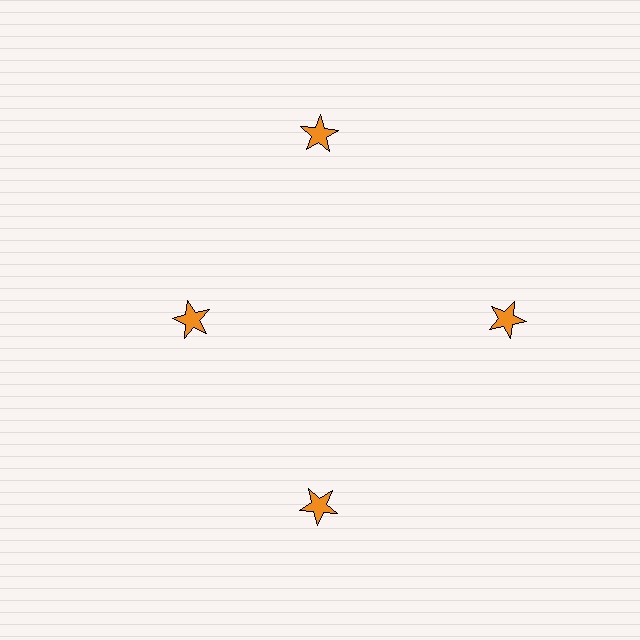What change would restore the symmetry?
The symmetry would be restored by moving it outward, back onto the ring so that all 4 stars sit at equal angles and equal distance from the center.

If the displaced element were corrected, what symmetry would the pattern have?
It would have 4-fold rotational symmetry — the pattern would map onto itself every 90 degrees.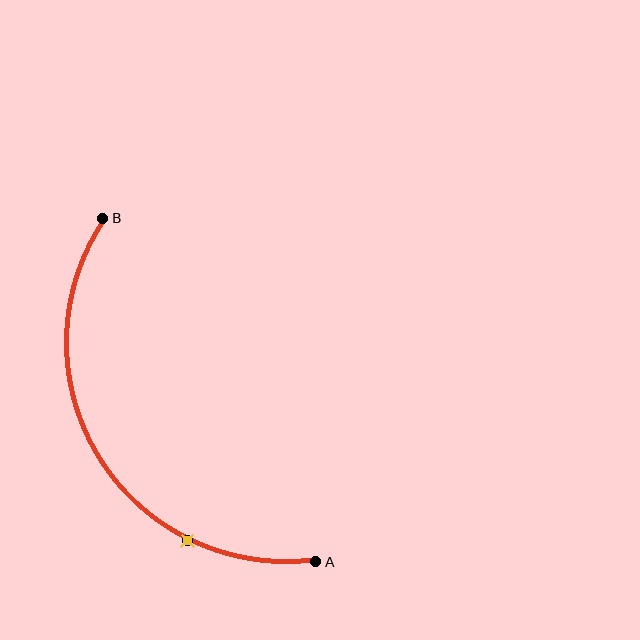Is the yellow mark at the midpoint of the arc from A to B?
No. The yellow mark lies on the arc but is closer to endpoint A. The arc midpoint would be at the point on the curve equidistant along the arc from both A and B.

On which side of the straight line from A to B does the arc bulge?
The arc bulges to the left of the straight line connecting A and B.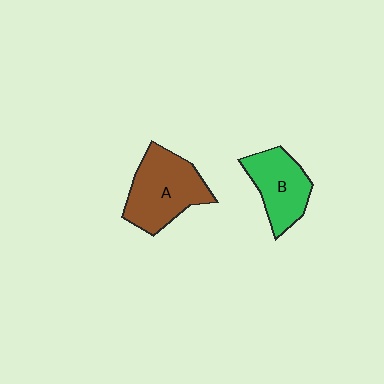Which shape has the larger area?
Shape A (brown).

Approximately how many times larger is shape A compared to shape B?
Approximately 1.3 times.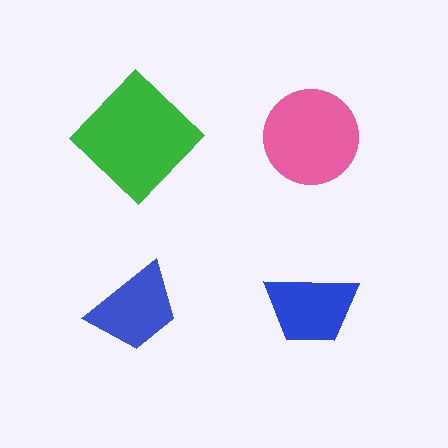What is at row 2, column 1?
A blue trapezoid.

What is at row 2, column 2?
A blue trapezoid.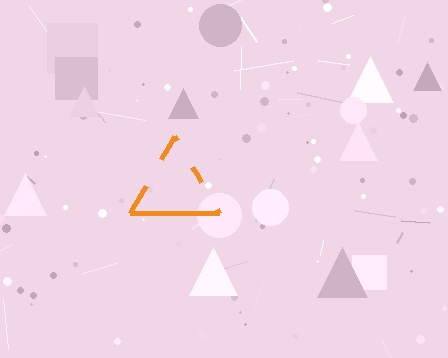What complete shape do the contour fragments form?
The contour fragments form a triangle.